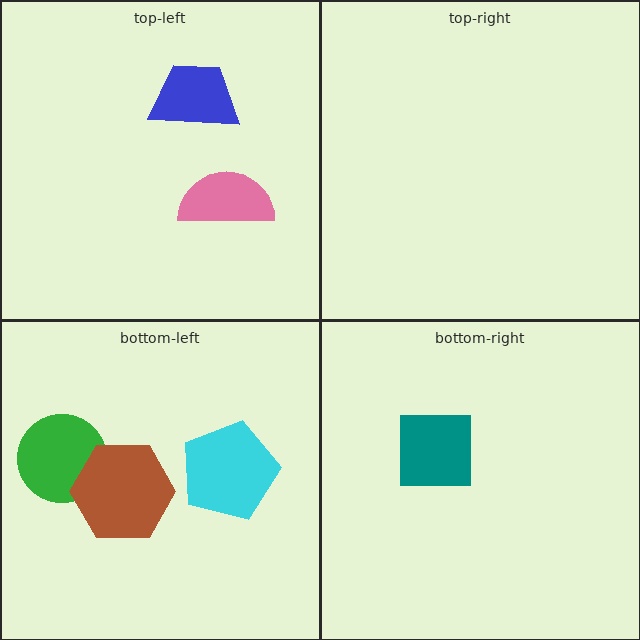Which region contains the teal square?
The bottom-right region.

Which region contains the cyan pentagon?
The bottom-left region.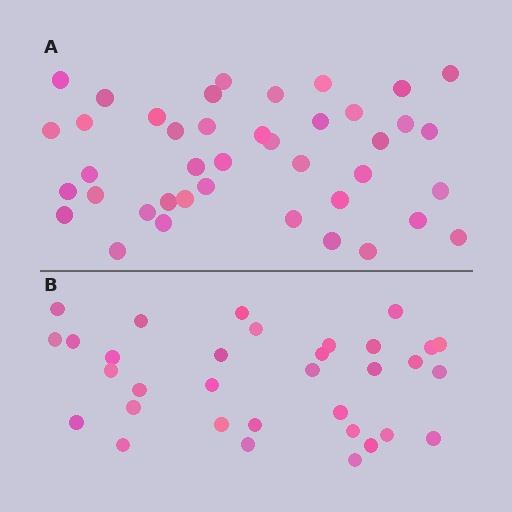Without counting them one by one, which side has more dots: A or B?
Region A (the top region) has more dots.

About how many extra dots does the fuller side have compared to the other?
Region A has roughly 8 or so more dots than region B.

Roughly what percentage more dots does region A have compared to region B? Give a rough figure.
About 25% more.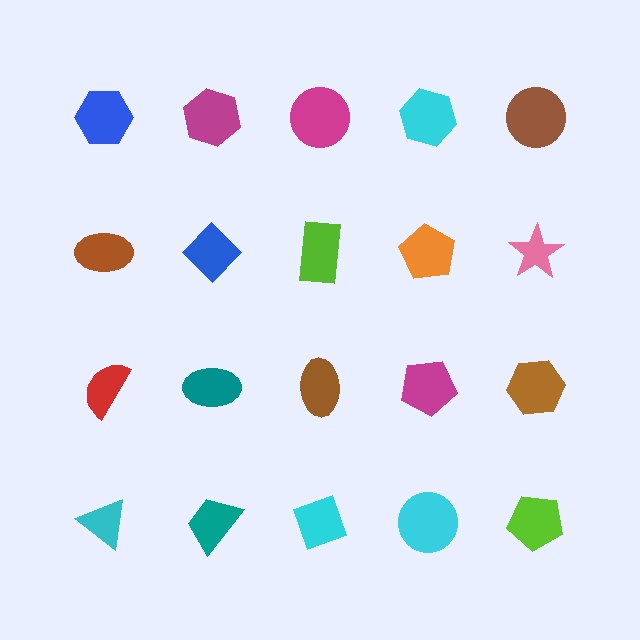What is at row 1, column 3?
A magenta circle.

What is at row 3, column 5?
A brown hexagon.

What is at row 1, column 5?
A brown circle.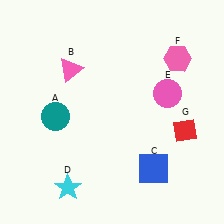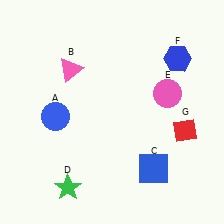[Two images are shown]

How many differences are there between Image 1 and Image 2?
There are 3 differences between the two images.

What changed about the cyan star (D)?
In Image 1, D is cyan. In Image 2, it changed to green.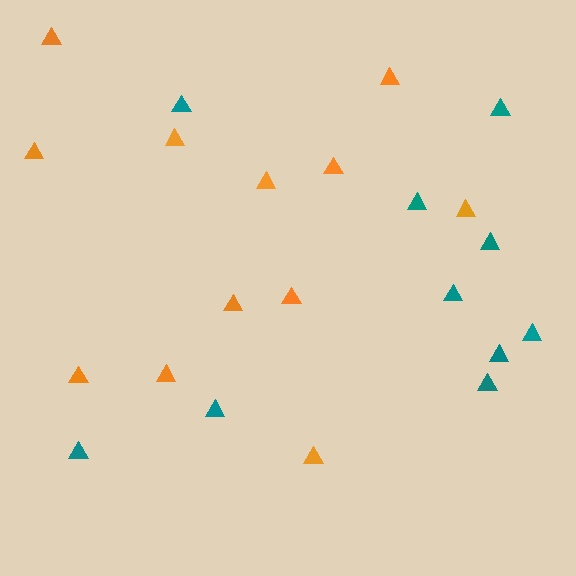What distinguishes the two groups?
There are 2 groups: one group of teal triangles (10) and one group of orange triangles (12).